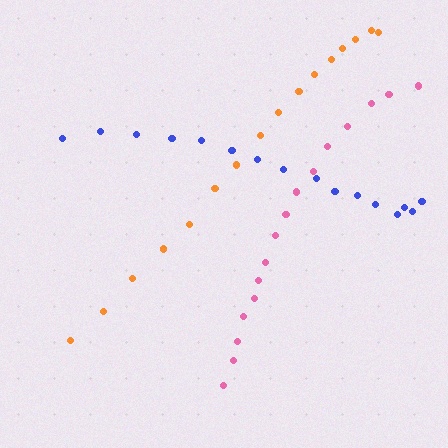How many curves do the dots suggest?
There are 3 distinct paths.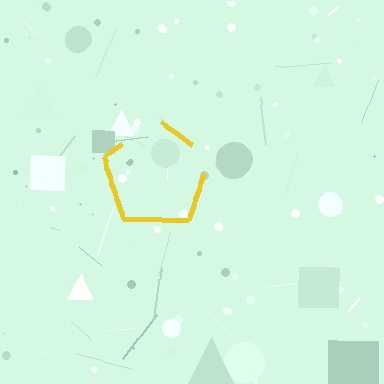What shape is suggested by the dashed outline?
The dashed outline suggests a pentagon.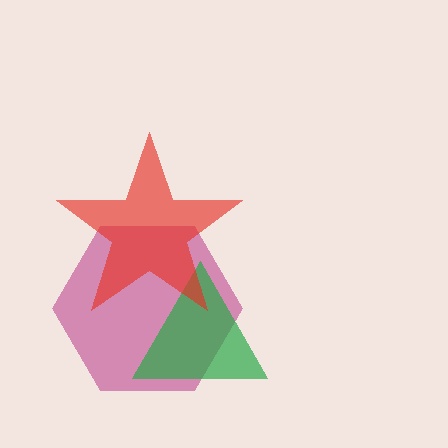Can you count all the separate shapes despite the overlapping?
Yes, there are 3 separate shapes.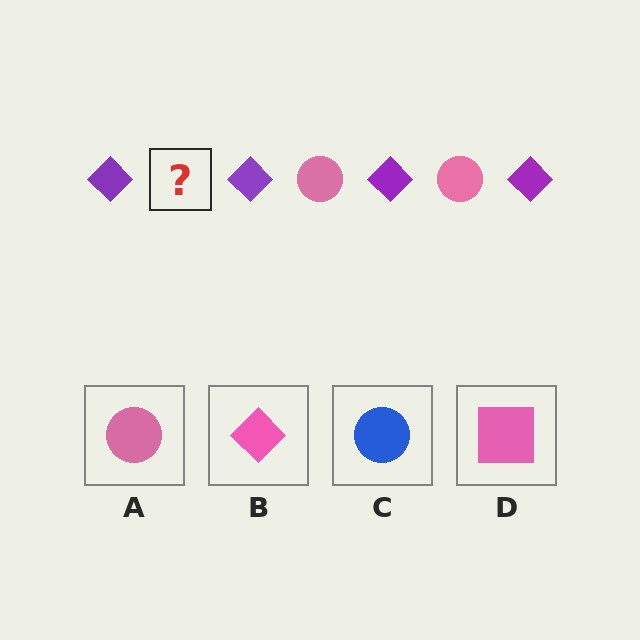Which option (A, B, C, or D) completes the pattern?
A.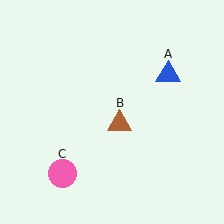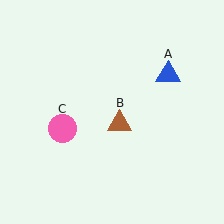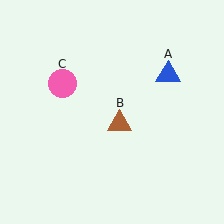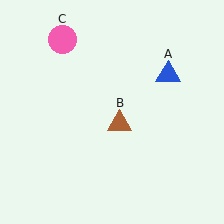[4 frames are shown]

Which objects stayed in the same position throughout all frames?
Blue triangle (object A) and brown triangle (object B) remained stationary.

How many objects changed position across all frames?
1 object changed position: pink circle (object C).